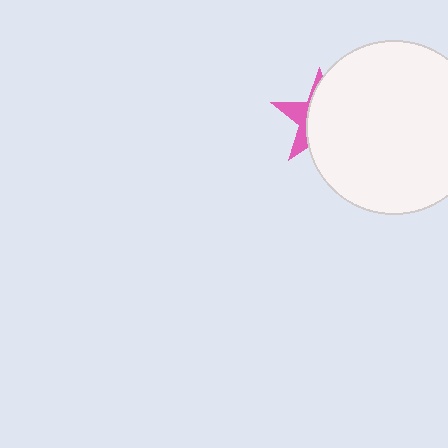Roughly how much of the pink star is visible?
A small part of it is visible (roughly 32%).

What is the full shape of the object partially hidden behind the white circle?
The partially hidden object is a pink star.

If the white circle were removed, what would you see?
You would see the complete pink star.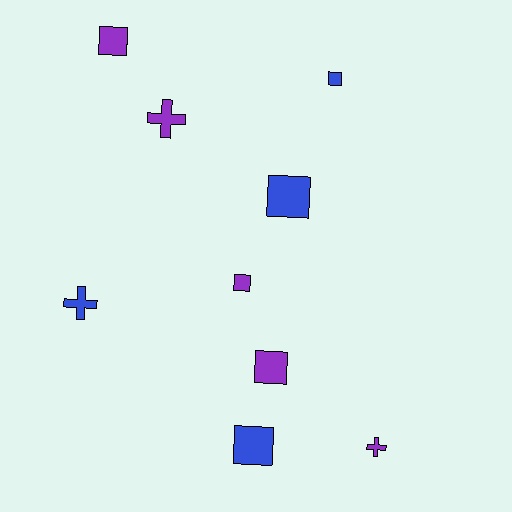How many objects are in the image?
There are 9 objects.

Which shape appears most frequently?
Square, with 6 objects.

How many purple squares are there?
There are 3 purple squares.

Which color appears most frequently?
Purple, with 5 objects.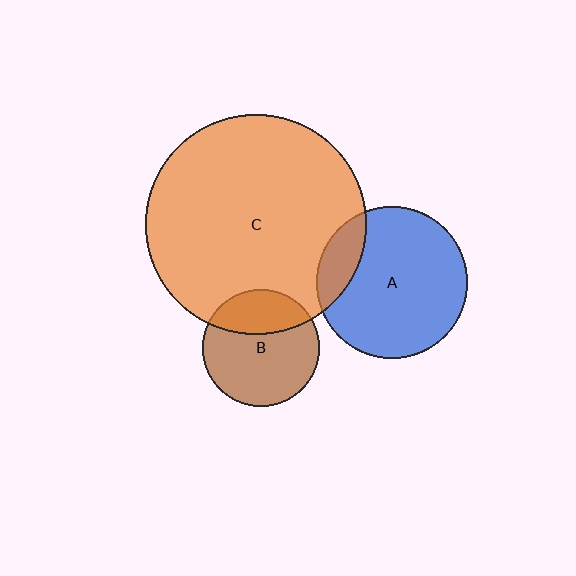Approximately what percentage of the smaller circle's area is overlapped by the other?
Approximately 15%.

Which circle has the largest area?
Circle C (orange).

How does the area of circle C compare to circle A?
Approximately 2.1 times.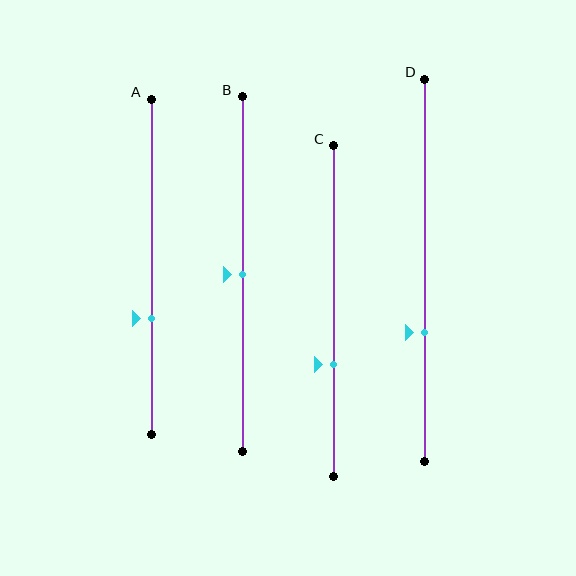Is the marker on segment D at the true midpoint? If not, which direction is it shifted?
No, the marker on segment D is shifted downward by about 16% of the segment length.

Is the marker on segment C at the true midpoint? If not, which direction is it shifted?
No, the marker on segment C is shifted downward by about 16% of the segment length.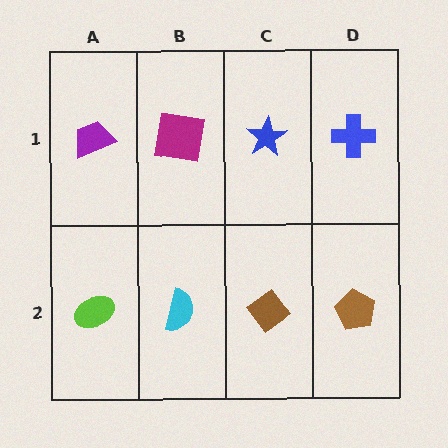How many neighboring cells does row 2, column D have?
2.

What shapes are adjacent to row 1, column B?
A cyan semicircle (row 2, column B), a purple trapezoid (row 1, column A), a blue star (row 1, column C).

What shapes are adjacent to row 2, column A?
A purple trapezoid (row 1, column A), a cyan semicircle (row 2, column B).